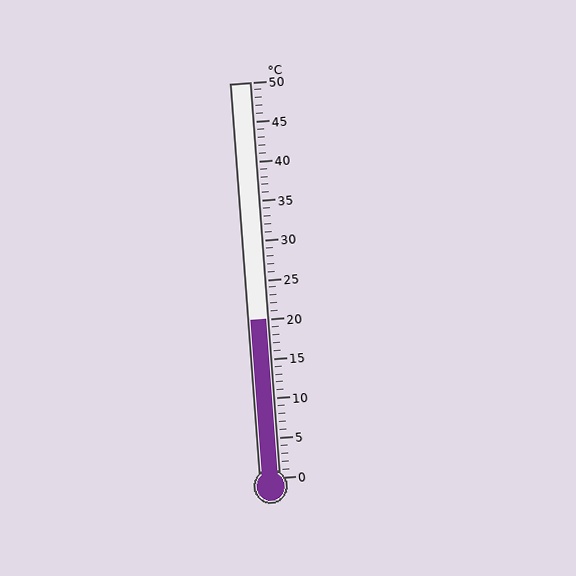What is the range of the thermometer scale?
The thermometer scale ranges from 0°C to 50°C.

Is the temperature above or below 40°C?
The temperature is below 40°C.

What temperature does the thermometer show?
The thermometer shows approximately 20°C.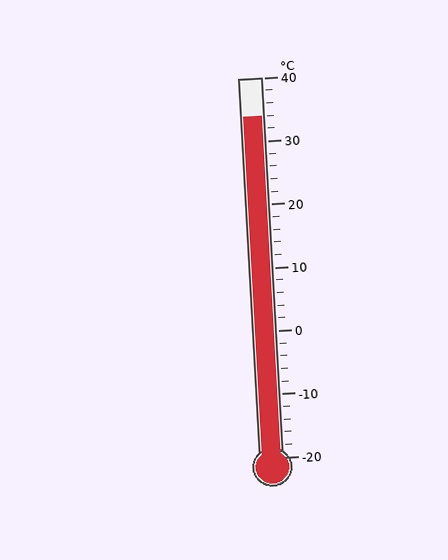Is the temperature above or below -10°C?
The temperature is above -10°C.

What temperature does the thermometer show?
The thermometer shows approximately 34°C.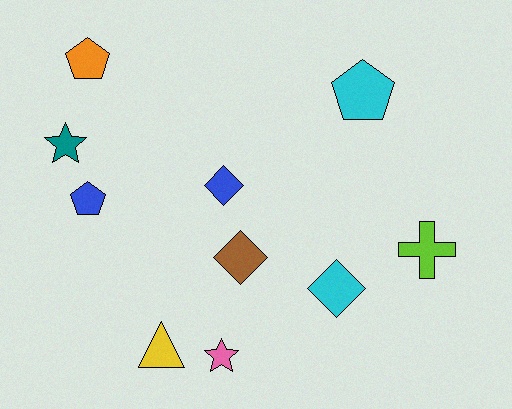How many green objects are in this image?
There are no green objects.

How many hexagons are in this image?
There are no hexagons.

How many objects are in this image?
There are 10 objects.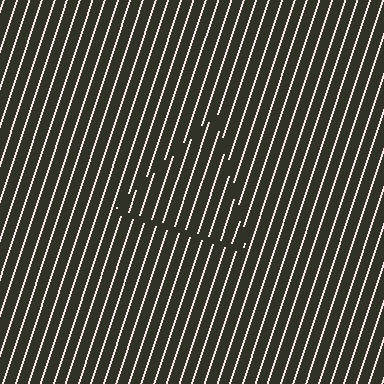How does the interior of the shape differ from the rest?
The interior of the shape contains the same grating, shifted by half a period — the contour is defined by the phase discontinuity where line-ends from the inner and outer gratings abut.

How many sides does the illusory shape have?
3 sides — the line-ends trace a triangle.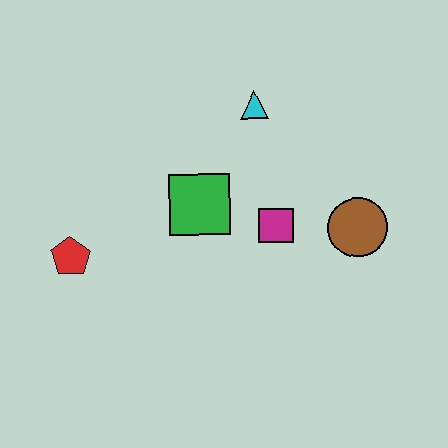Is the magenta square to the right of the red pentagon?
Yes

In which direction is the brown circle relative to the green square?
The brown circle is to the right of the green square.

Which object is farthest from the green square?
The brown circle is farthest from the green square.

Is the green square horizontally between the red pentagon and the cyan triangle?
Yes